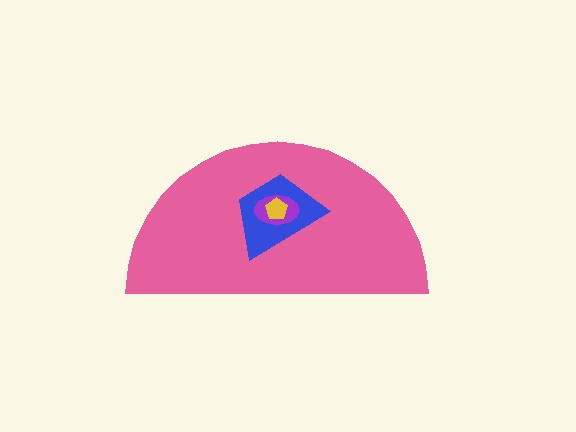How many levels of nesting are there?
4.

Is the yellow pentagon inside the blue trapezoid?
Yes.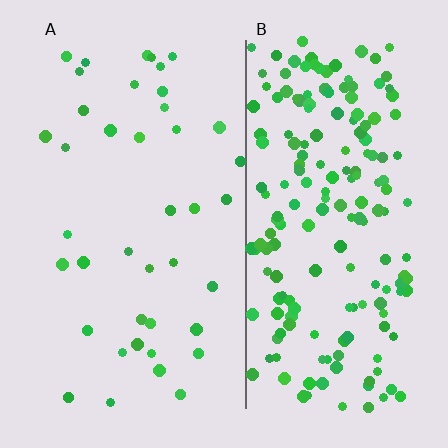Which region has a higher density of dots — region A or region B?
B (the right).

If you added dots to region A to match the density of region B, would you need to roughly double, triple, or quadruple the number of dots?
Approximately quadruple.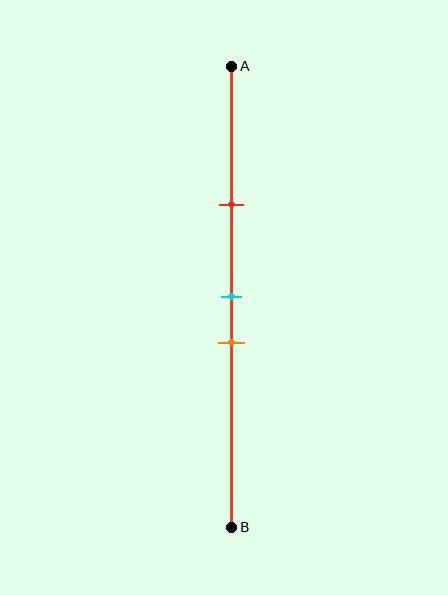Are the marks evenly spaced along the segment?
No, the marks are not evenly spaced.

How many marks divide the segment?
There are 3 marks dividing the segment.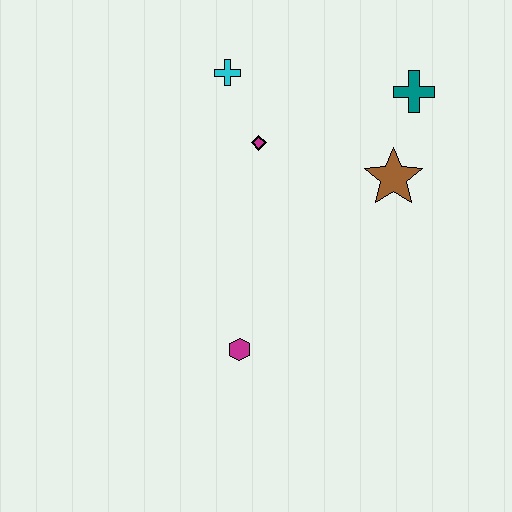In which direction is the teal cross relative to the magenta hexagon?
The teal cross is above the magenta hexagon.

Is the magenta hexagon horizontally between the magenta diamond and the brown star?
No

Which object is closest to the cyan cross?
The magenta diamond is closest to the cyan cross.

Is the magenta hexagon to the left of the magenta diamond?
Yes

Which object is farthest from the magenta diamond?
The magenta hexagon is farthest from the magenta diamond.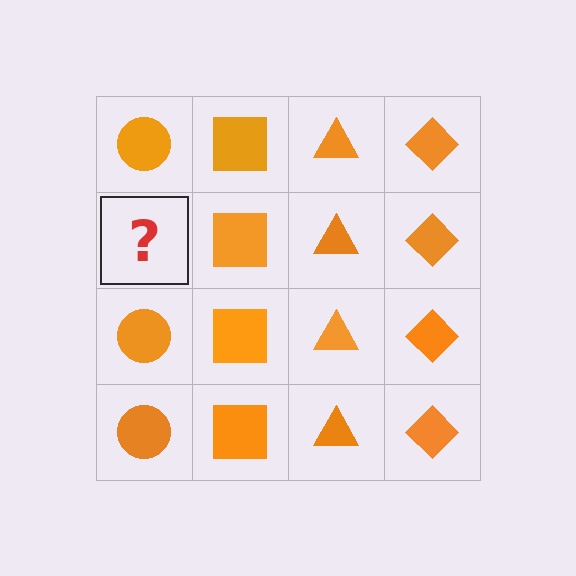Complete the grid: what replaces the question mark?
The question mark should be replaced with an orange circle.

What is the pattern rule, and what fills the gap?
The rule is that each column has a consistent shape. The gap should be filled with an orange circle.